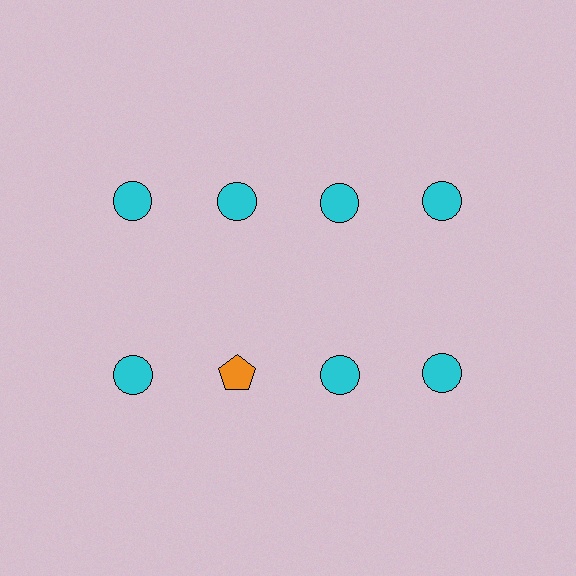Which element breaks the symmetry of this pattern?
The orange pentagon in the second row, second from left column breaks the symmetry. All other shapes are cyan circles.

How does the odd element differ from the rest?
It differs in both color (orange instead of cyan) and shape (pentagon instead of circle).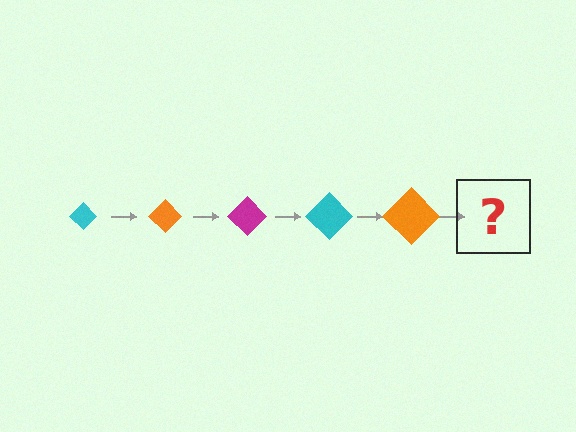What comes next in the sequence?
The next element should be a magenta diamond, larger than the previous one.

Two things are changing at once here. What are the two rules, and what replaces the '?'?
The two rules are that the diamond grows larger each step and the color cycles through cyan, orange, and magenta. The '?' should be a magenta diamond, larger than the previous one.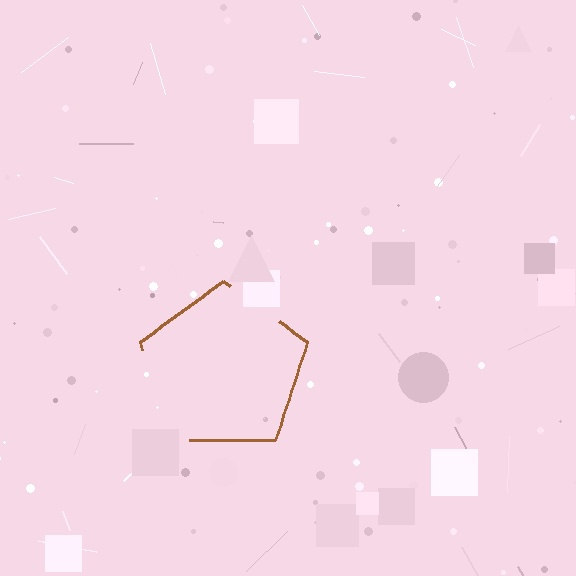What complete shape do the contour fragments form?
The contour fragments form a pentagon.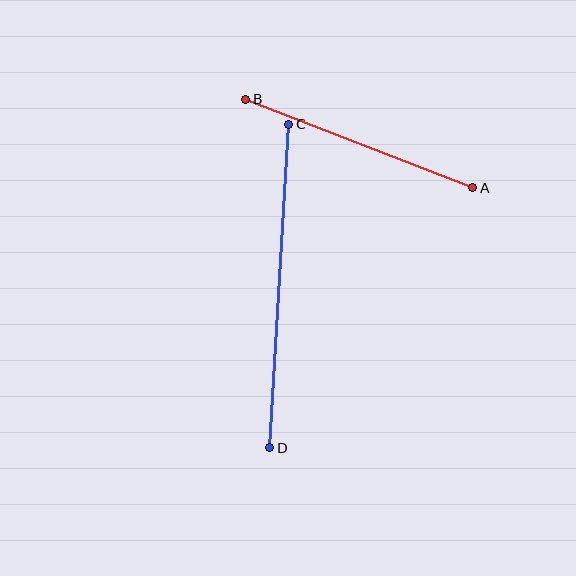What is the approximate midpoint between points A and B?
The midpoint is at approximately (359, 144) pixels.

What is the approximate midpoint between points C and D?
The midpoint is at approximately (279, 286) pixels.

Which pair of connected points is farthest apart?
Points C and D are farthest apart.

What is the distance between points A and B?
The distance is approximately 243 pixels.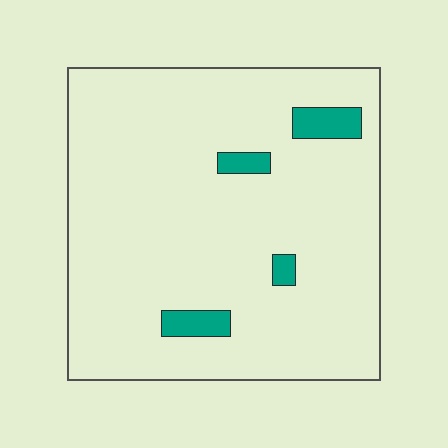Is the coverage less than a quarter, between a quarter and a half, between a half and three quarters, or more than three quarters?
Less than a quarter.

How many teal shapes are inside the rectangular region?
4.